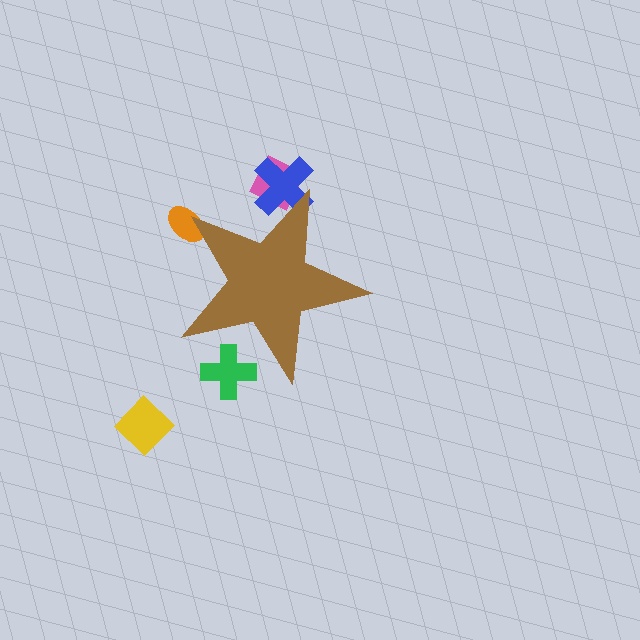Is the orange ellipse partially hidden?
Yes, the orange ellipse is partially hidden behind the brown star.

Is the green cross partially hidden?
Yes, the green cross is partially hidden behind the brown star.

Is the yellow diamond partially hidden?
No, the yellow diamond is fully visible.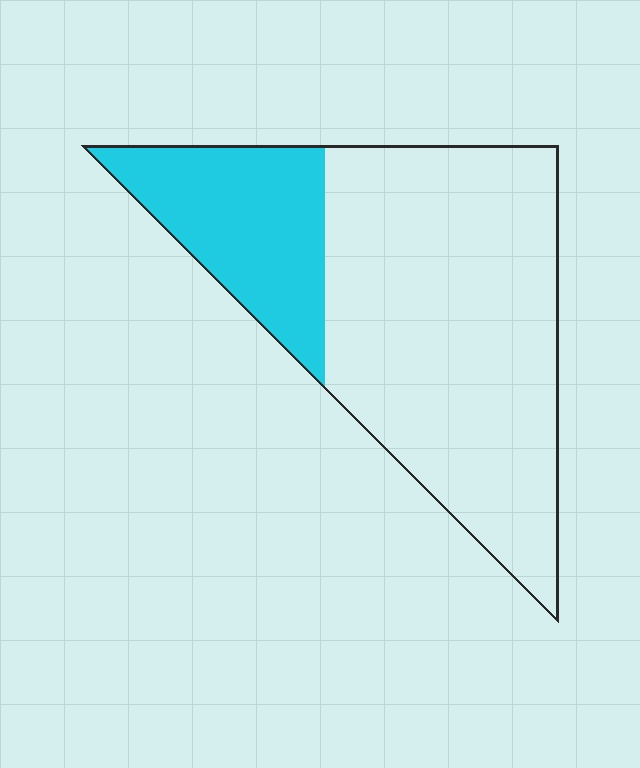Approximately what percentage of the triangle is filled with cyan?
Approximately 25%.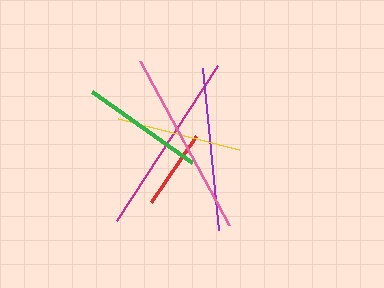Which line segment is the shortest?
The red line is the shortest at approximately 80 pixels.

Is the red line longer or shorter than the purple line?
The purple line is longer than the red line.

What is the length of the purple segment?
The purple segment is approximately 163 pixels long.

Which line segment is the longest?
The pink line is the longest at approximately 186 pixels.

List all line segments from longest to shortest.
From longest to shortest: pink, magenta, purple, yellow, green, red.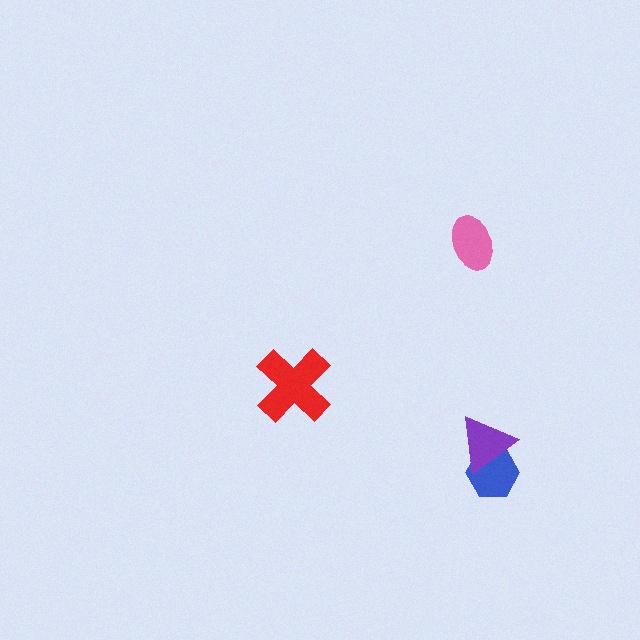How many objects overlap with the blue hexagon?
1 object overlaps with the blue hexagon.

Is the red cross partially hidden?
No, no other shape covers it.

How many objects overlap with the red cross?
0 objects overlap with the red cross.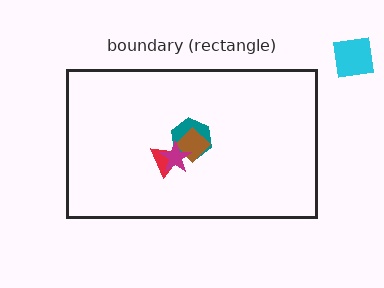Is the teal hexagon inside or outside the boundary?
Inside.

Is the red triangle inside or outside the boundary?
Inside.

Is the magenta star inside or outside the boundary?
Inside.